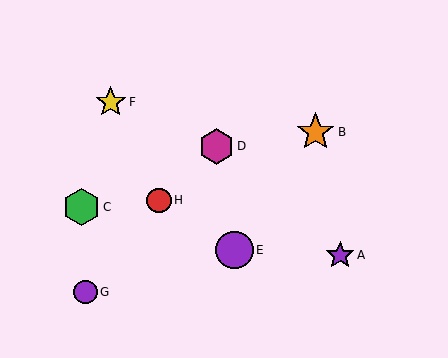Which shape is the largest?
The orange star (labeled B) is the largest.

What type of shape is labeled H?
Shape H is a red circle.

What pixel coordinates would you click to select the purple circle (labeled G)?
Click at (85, 292) to select the purple circle G.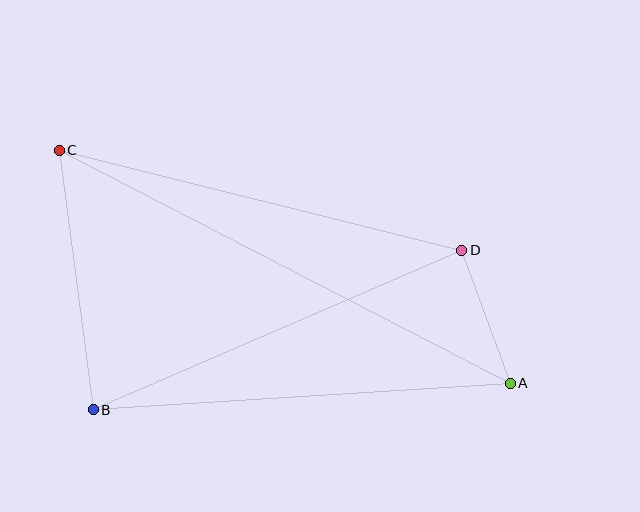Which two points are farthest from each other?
Points A and C are farthest from each other.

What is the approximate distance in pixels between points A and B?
The distance between A and B is approximately 418 pixels.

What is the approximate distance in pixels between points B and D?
The distance between B and D is approximately 401 pixels.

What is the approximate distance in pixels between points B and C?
The distance between B and C is approximately 262 pixels.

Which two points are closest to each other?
Points A and D are closest to each other.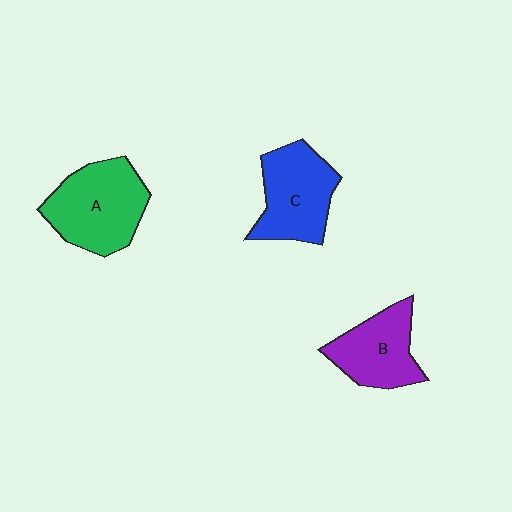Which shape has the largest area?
Shape A (green).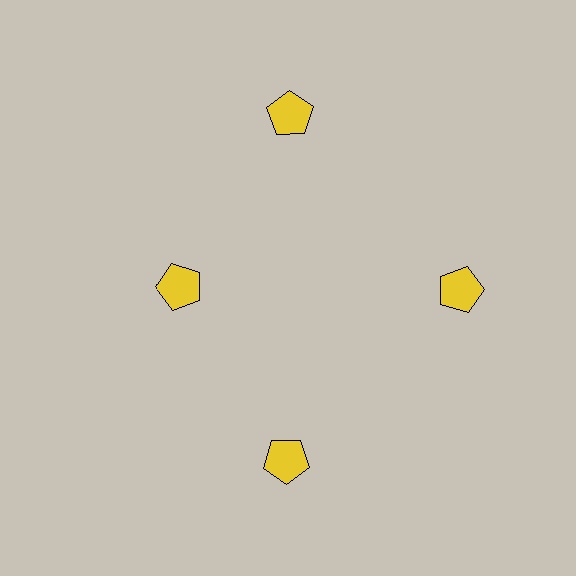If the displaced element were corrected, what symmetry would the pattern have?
It would have 4-fold rotational symmetry — the pattern would map onto itself every 90 degrees.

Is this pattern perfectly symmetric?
No. The 4 yellow pentagons are arranged in a ring, but one element near the 9 o'clock position is pulled inward toward the center, breaking the 4-fold rotational symmetry.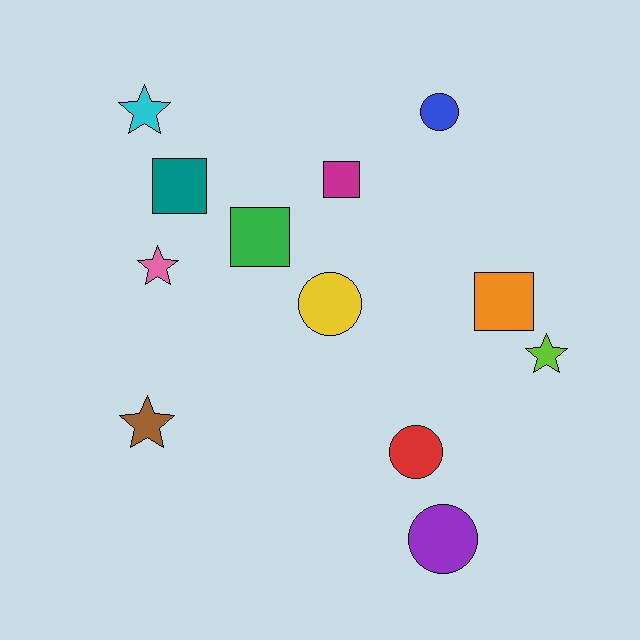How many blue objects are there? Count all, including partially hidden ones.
There is 1 blue object.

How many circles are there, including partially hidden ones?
There are 4 circles.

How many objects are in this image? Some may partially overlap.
There are 12 objects.